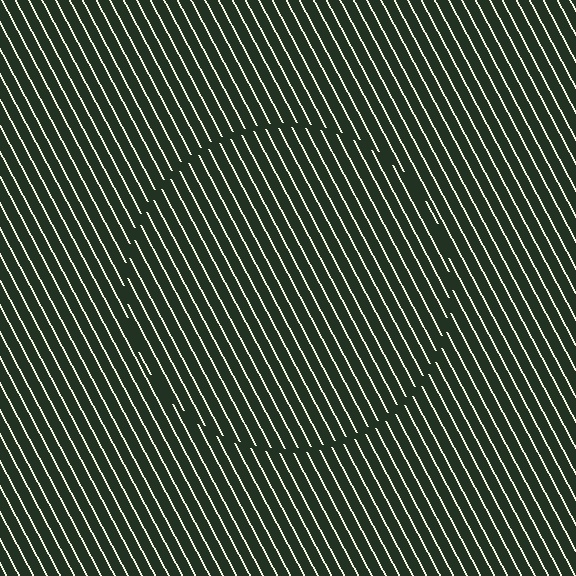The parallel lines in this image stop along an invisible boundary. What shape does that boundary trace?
An illusory circle. The interior of the shape contains the same grating, shifted by half a period — the contour is defined by the phase discontinuity where line-ends from the inner and outer gratings abut.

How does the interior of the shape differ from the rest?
The interior of the shape contains the same grating, shifted by half a period — the contour is defined by the phase discontinuity where line-ends from the inner and outer gratings abut.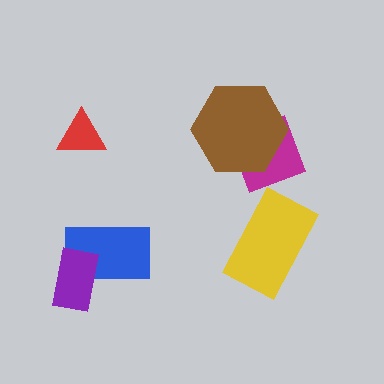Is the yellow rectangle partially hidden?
No, no other shape covers it.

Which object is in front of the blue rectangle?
The purple rectangle is in front of the blue rectangle.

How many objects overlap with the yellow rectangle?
0 objects overlap with the yellow rectangle.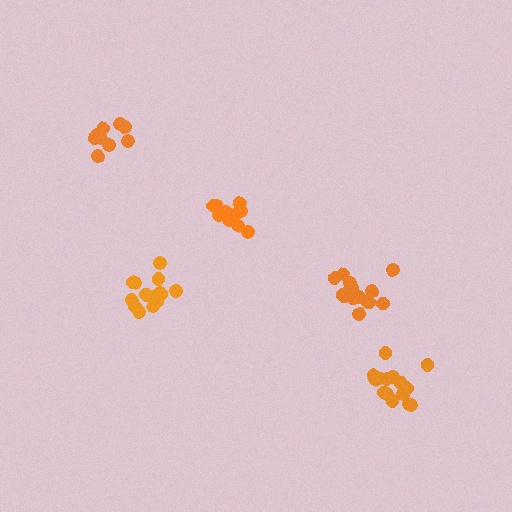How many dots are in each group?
Group 1: 15 dots, Group 2: 9 dots, Group 3: 15 dots, Group 4: 11 dots, Group 5: 15 dots (65 total).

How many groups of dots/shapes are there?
There are 5 groups.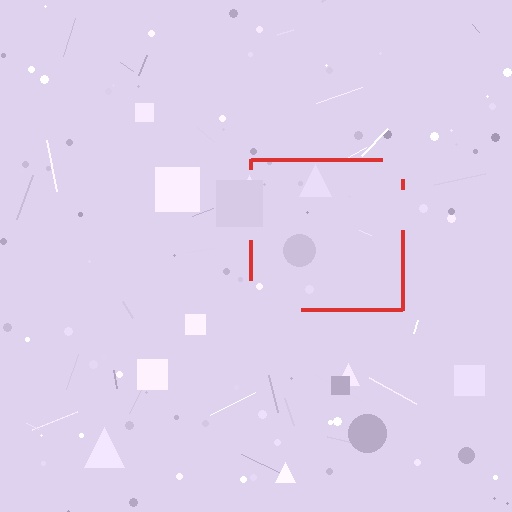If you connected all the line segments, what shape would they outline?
They would outline a square.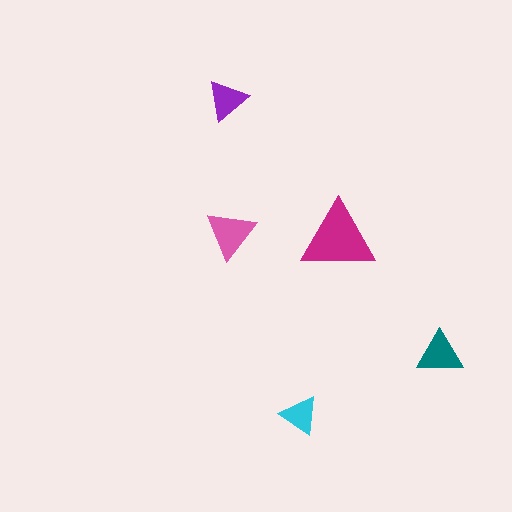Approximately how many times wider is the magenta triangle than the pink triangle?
About 1.5 times wider.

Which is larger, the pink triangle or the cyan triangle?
The pink one.